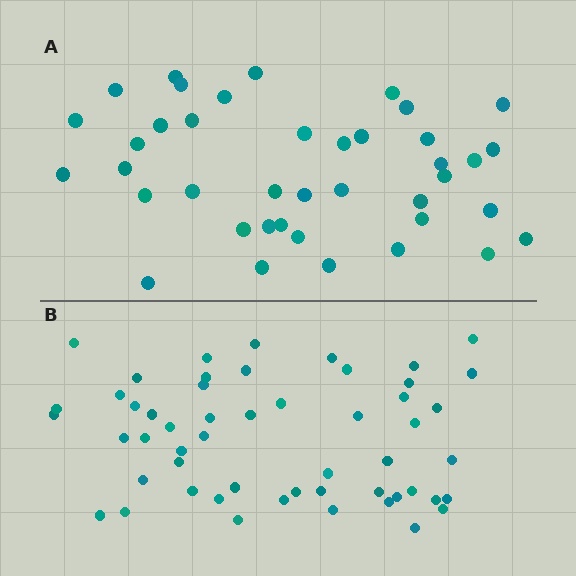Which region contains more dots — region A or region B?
Region B (the bottom region) has more dots.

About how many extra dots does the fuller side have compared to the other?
Region B has approximately 15 more dots than region A.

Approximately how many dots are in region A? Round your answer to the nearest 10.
About 40 dots.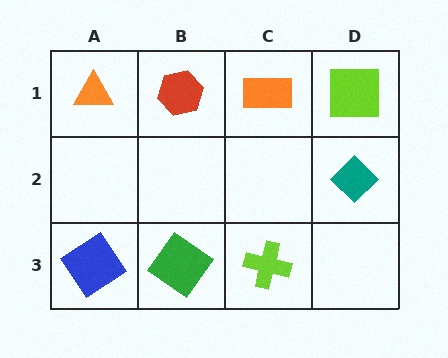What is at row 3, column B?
A green diamond.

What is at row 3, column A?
A blue diamond.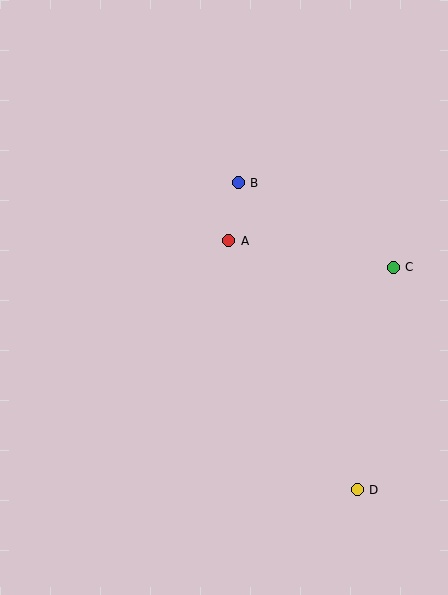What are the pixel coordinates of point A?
Point A is at (229, 241).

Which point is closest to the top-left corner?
Point B is closest to the top-left corner.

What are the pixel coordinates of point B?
Point B is at (238, 183).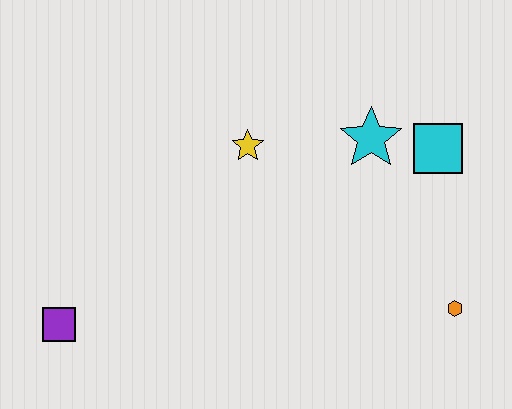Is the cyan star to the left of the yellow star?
No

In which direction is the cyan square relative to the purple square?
The cyan square is to the right of the purple square.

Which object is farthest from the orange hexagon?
The purple square is farthest from the orange hexagon.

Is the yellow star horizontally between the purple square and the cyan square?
Yes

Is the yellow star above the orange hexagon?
Yes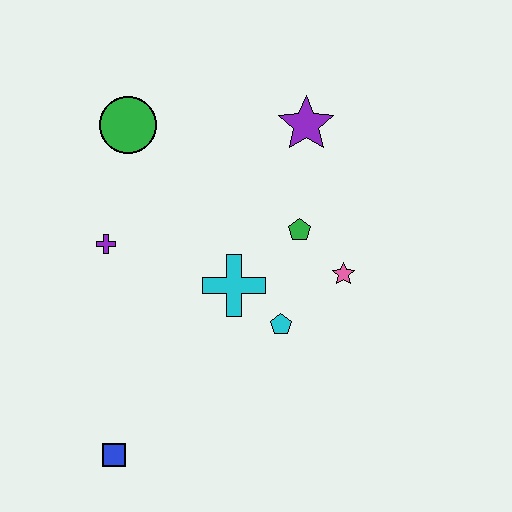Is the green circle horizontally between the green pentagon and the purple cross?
Yes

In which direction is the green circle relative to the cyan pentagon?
The green circle is above the cyan pentagon.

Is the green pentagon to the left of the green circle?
No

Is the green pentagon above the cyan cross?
Yes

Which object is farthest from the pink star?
The blue square is farthest from the pink star.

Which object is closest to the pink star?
The green pentagon is closest to the pink star.